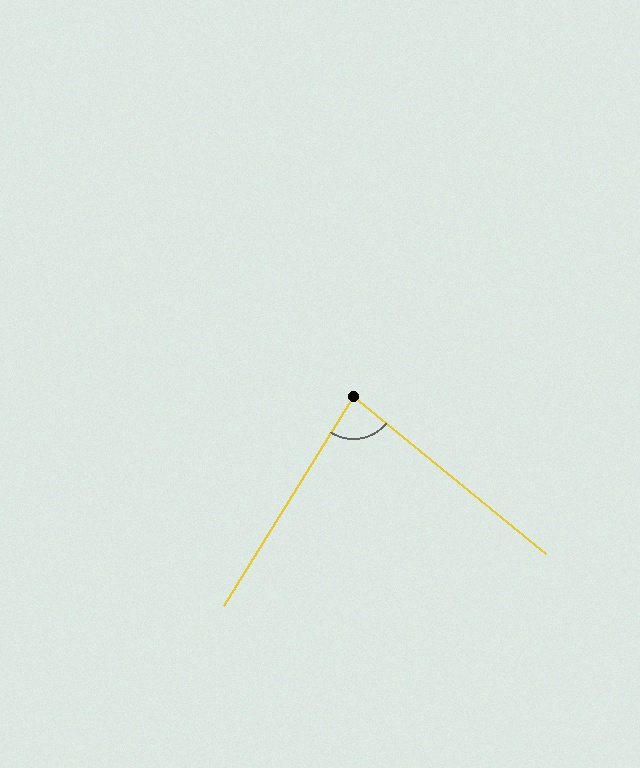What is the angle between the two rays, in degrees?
Approximately 83 degrees.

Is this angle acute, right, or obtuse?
It is acute.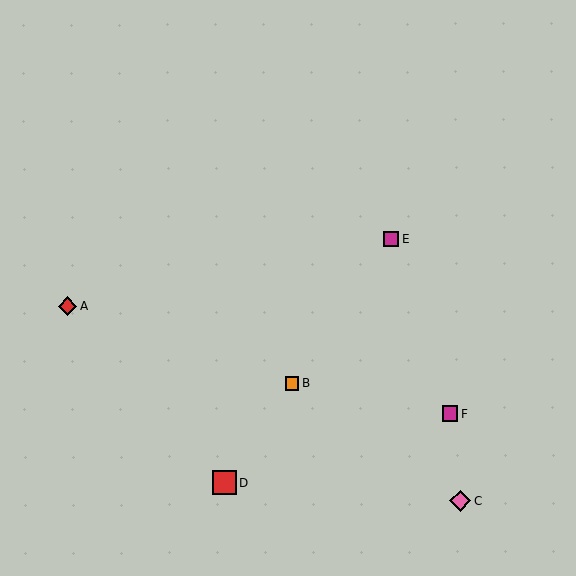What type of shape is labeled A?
Shape A is a red diamond.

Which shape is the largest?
The red square (labeled D) is the largest.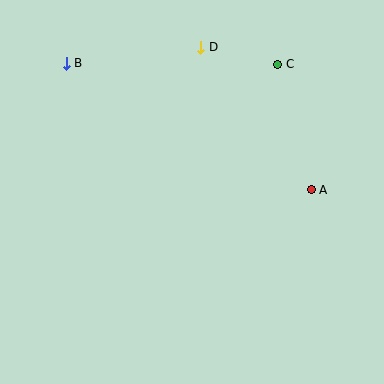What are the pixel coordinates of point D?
Point D is at (201, 47).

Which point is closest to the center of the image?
Point A at (311, 190) is closest to the center.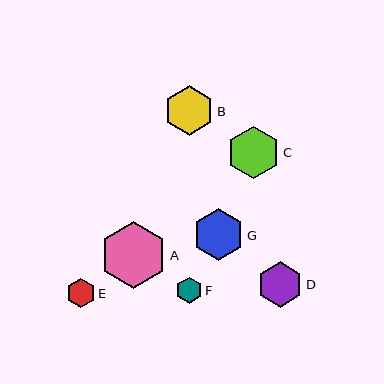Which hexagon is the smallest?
Hexagon F is the smallest with a size of approximately 26 pixels.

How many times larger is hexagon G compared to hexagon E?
Hexagon G is approximately 1.8 times the size of hexagon E.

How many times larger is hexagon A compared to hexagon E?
Hexagon A is approximately 2.3 times the size of hexagon E.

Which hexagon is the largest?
Hexagon A is the largest with a size of approximately 67 pixels.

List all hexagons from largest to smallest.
From largest to smallest: A, C, G, B, D, E, F.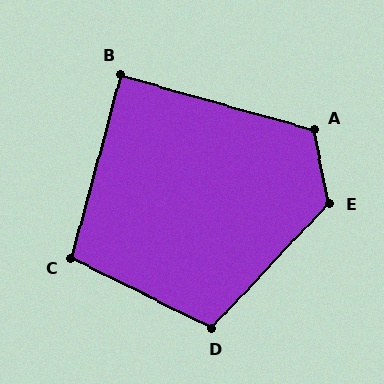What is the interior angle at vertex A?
Approximately 117 degrees (obtuse).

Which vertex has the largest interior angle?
E, at approximately 125 degrees.